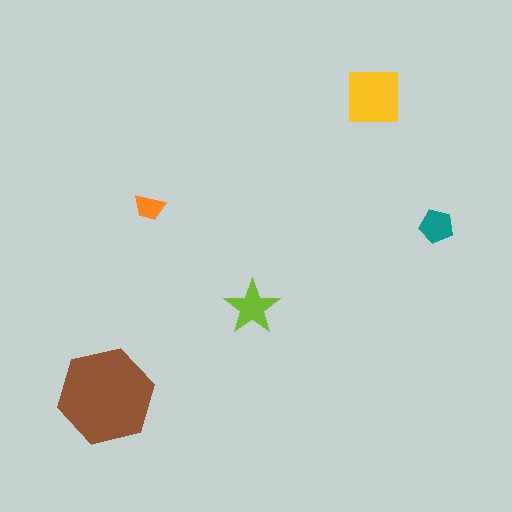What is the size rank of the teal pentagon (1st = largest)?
4th.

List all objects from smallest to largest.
The orange trapezoid, the teal pentagon, the lime star, the yellow square, the brown hexagon.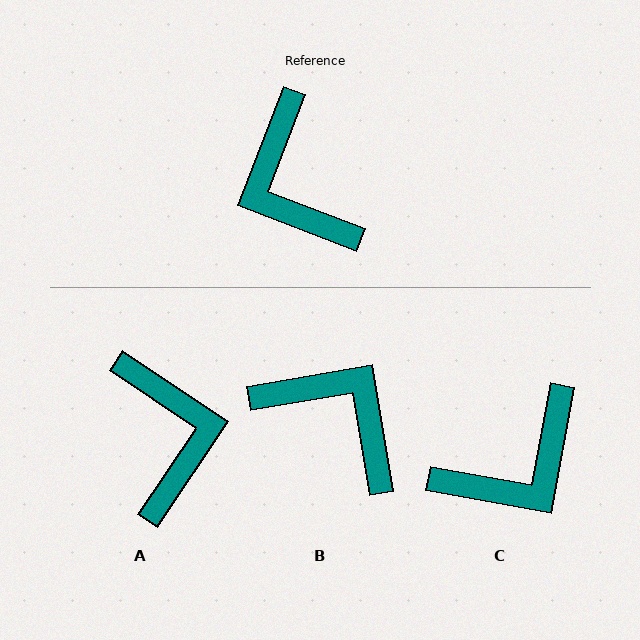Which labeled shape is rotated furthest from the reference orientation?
A, about 167 degrees away.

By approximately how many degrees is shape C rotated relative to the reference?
Approximately 101 degrees counter-clockwise.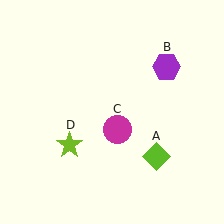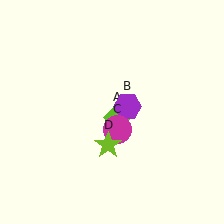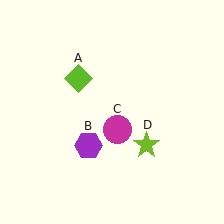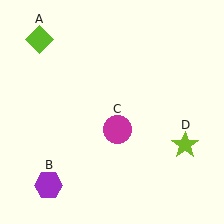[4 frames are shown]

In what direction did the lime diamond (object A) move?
The lime diamond (object A) moved up and to the left.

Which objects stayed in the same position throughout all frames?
Magenta circle (object C) remained stationary.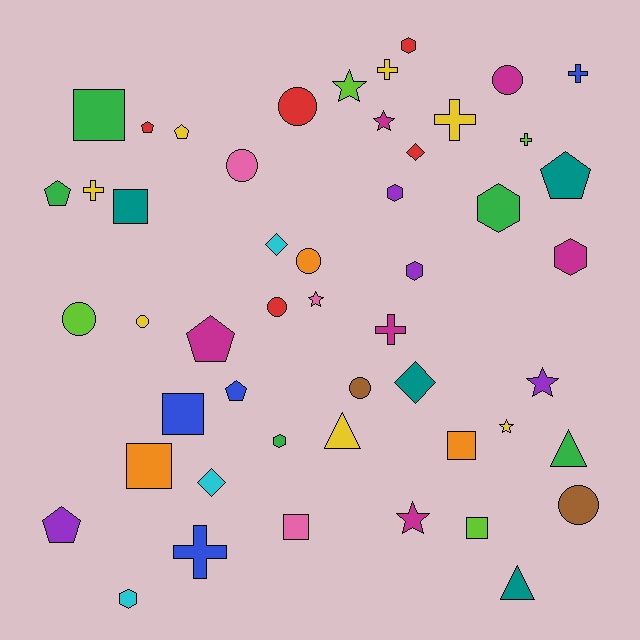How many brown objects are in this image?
There are 2 brown objects.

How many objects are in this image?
There are 50 objects.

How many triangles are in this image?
There are 3 triangles.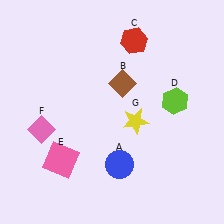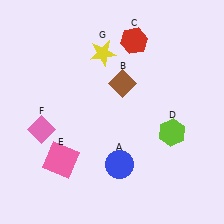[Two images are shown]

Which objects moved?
The objects that moved are: the lime hexagon (D), the yellow star (G).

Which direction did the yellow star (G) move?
The yellow star (G) moved up.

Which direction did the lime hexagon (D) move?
The lime hexagon (D) moved down.